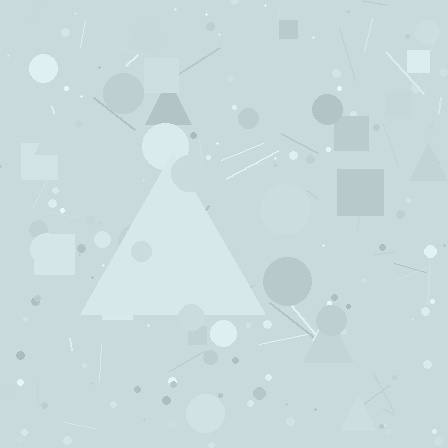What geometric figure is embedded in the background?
A triangle is embedded in the background.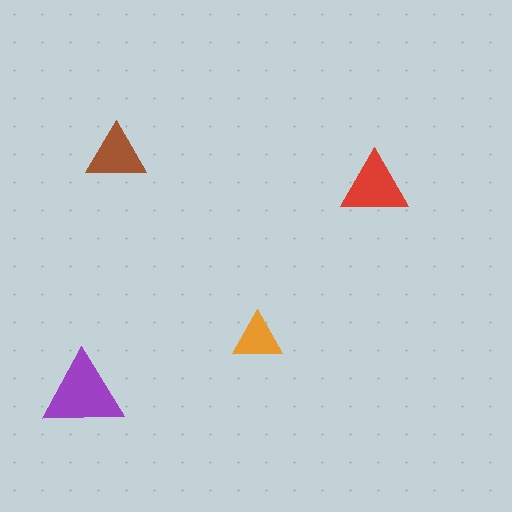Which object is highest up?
The brown triangle is topmost.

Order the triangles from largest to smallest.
the purple one, the red one, the brown one, the orange one.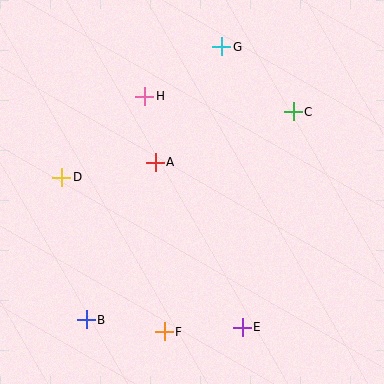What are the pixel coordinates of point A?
Point A is at (155, 162).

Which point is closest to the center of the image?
Point A at (155, 162) is closest to the center.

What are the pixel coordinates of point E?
Point E is at (242, 327).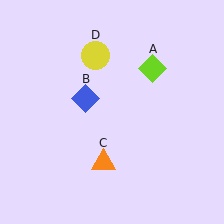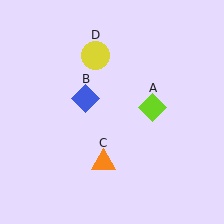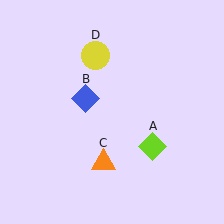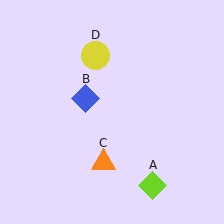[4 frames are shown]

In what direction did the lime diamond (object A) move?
The lime diamond (object A) moved down.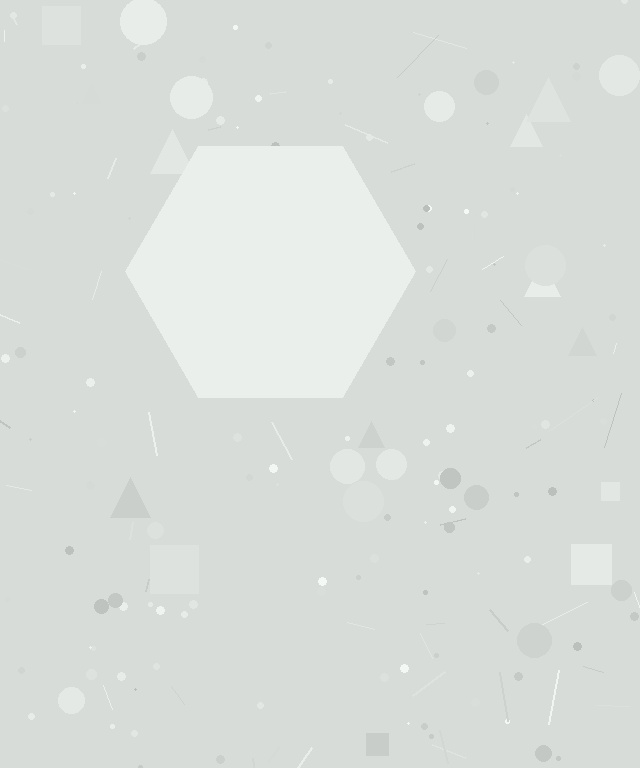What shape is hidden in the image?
A hexagon is hidden in the image.